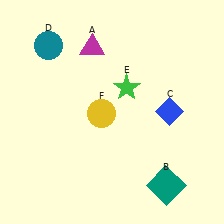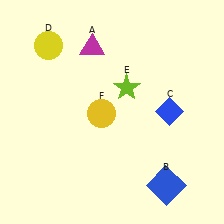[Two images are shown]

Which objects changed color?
B changed from teal to blue. D changed from teal to yellow. E changed from green to lime.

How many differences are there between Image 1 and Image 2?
There are 3 differences between the two images.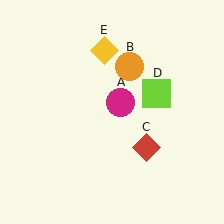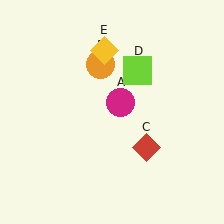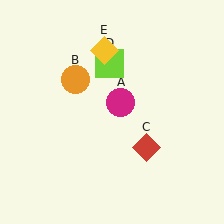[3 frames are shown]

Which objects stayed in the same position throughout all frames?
Magenta circle (object A) and red diamond (object C) and yellow diamond (object E) remained stationary.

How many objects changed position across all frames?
2 objects changed position: orange circle (object B), lime square (object D).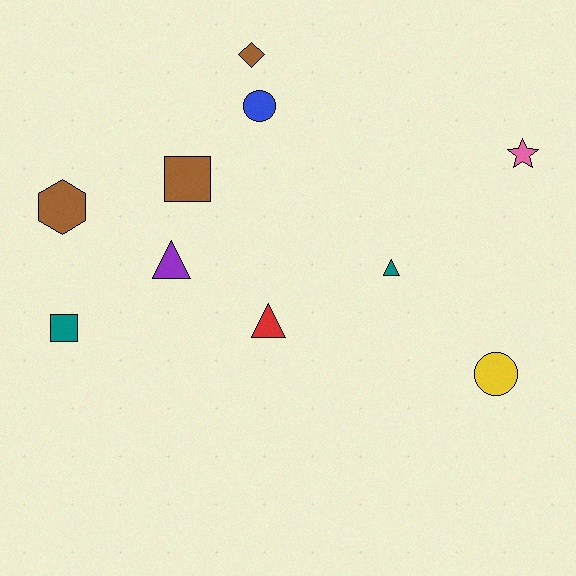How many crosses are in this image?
There are no crosses.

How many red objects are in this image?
There is 1 red object.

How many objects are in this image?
There are 10 objects.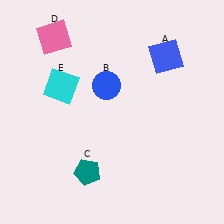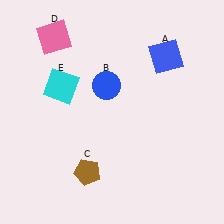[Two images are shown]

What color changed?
The pentagon (C) changed from teal in Image 1 to brown in Image 2.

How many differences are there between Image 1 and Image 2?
There is 1 difference between the two images.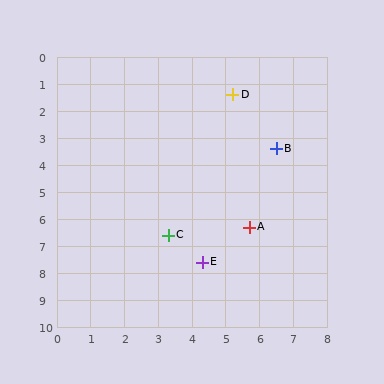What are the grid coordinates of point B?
Point B is at approximately (6.5, 3.4).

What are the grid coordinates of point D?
Point D is at approximately (5.2, 1.4).